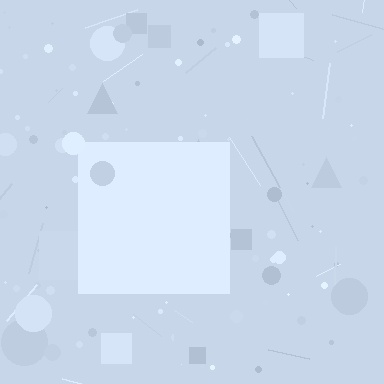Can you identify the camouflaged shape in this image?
The camouflaged shape is a square.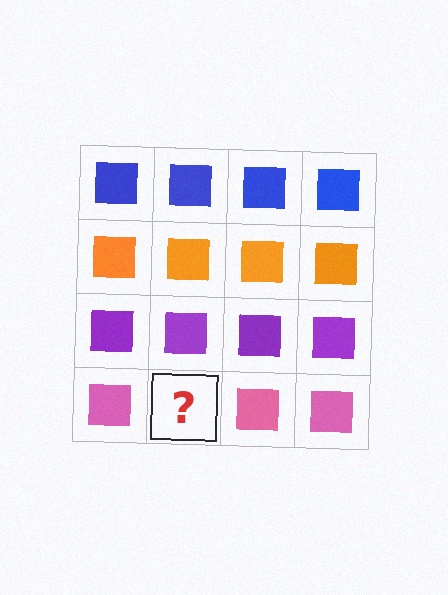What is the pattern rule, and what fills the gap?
The rule is that each row has a consistent color. The gap should be filled with a pink square.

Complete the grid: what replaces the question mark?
The question mark should be replaced with a pink square.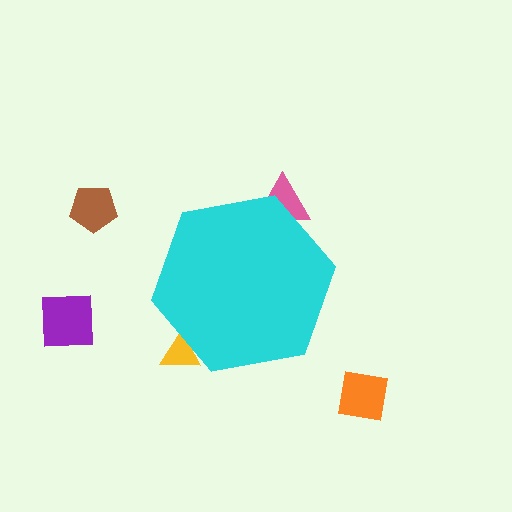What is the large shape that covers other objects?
A cyan hexagon.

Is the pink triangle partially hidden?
Yes, the pink triangle is partially hidden behind the cyan hexagon.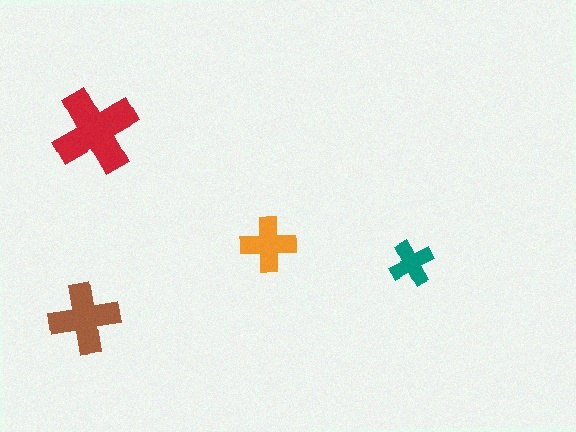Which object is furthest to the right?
The teal cross is rightmost.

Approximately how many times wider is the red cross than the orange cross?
About 1.5 times wider.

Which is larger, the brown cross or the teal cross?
The brown one.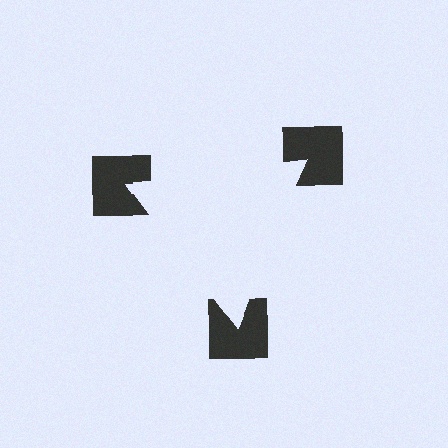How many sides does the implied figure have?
3 sides.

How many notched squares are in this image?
There are 3 — one at each vertex of the illusory triangle.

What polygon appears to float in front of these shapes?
An illusory triangle — its edges are inferred from the aligned wedge cuts in the notched squares, not physically drawn.